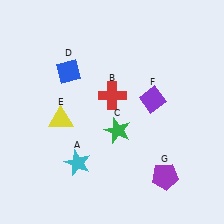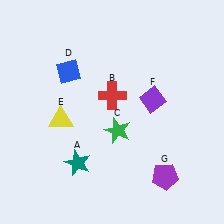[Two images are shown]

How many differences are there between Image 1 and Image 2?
There is 1 difference between the two images.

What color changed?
The star (A) changed from cyan in Image 1 to teal in Image 2.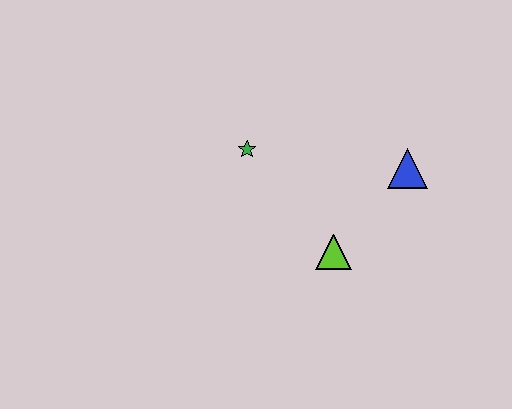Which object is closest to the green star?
The lime triangle is closest to the green star.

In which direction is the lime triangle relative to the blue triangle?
The lime triangle is below the blue triangle.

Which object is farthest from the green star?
The blue triangle is farthest from the green star.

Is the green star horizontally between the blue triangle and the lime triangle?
No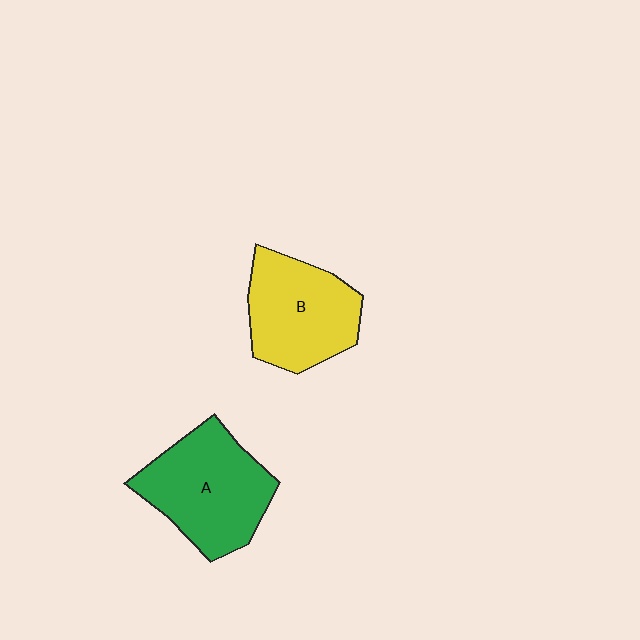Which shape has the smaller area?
Shape B (yellow).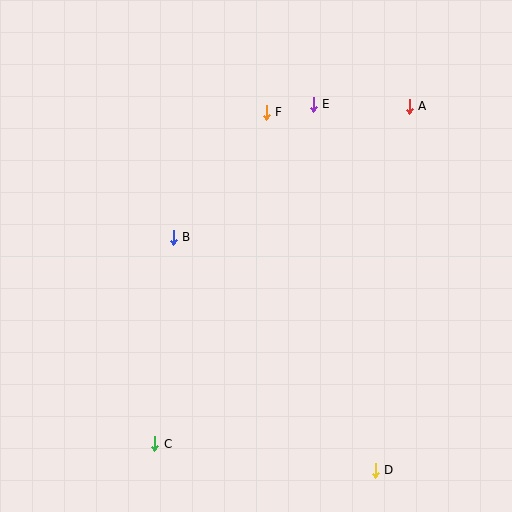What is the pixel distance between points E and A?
The distance between E and A is 96 pixels.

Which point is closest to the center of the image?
Point B at (173, 237) is closest to the center.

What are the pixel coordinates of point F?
Point F is at (266, 112).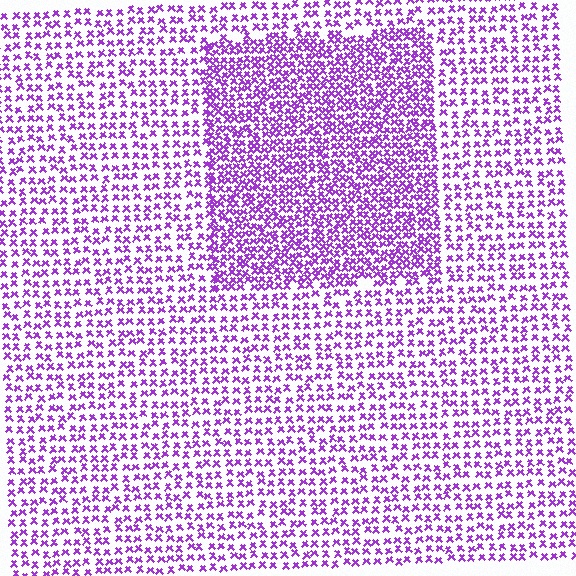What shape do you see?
I see a rectangle.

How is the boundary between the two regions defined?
The boundary is defined by a change in element density (approximately 1.8x ratio). All elements are the same color, size, and shape.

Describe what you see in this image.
The image contains small purple elements arranged at two different densities. A rectangle-shaped region is visible where the elements are more densely packed than the surrounding area.